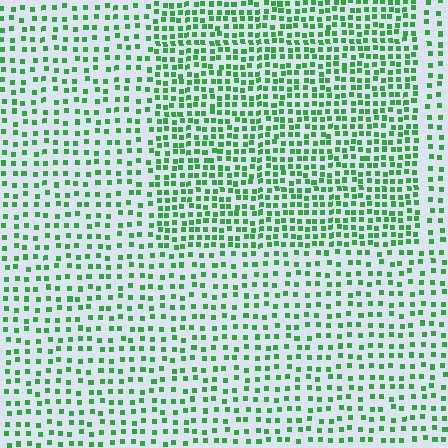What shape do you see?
I see a rectangle.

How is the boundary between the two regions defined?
The boundary is defined by a change in element density (approximately 1.8x ratio). All elements are the same color, size, and shape.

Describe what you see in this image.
The image contains small green elements arranged at two different densities. A rectangle-shaped region is visible where the elements are more densely packed than the surrounding area.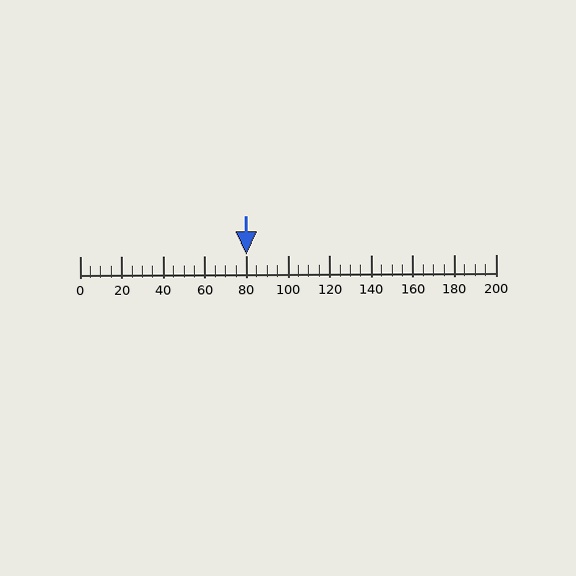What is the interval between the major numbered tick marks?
The major tick marks are spaced 20 units apart.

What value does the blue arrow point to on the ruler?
The blue arrow points to approximately 80.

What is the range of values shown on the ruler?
The ruler shows values from 0 to 200.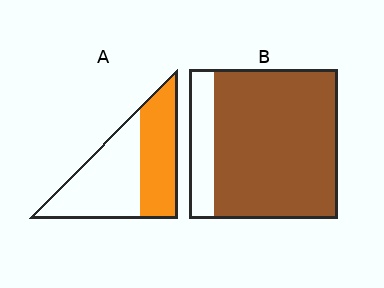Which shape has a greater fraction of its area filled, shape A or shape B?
Shape B.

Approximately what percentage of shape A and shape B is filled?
A is approximately 45% and B is approximately 85%.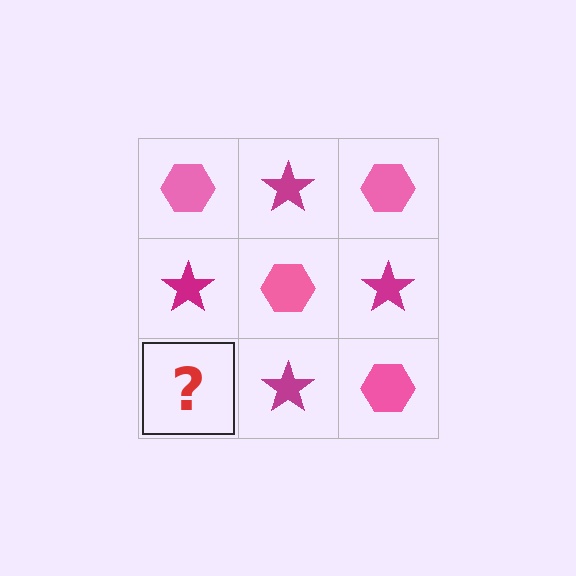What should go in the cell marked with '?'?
The missing cell should contain a pink hexagon.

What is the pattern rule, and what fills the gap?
The rule is that it alternates pink hexagon and magenta star in a checkerboard pattern. The gap should be filled with a pink hexagon.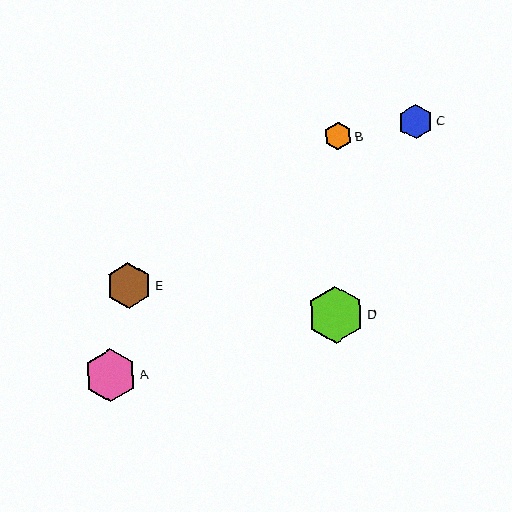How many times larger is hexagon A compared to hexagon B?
Hexagon A is approximately 1.9 times the size of hexagon B.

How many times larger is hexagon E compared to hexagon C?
Hexagon E is approximately 1.3 times the size of hexagon C.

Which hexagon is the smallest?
Hexagon B is the smallest with a size of approximately 28 pixels.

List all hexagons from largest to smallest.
From largest to smallest: D, A, E, C, B.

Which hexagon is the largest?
Hexagon D is the largest with a size of approximately 57 pixels.